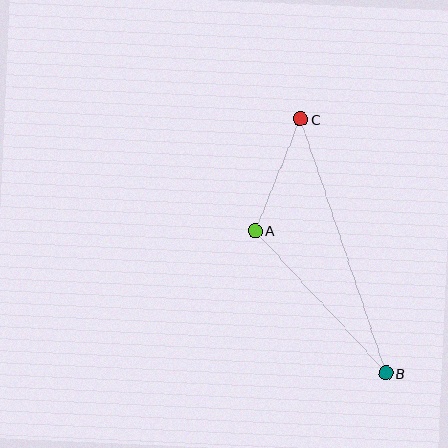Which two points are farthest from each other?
Points B and C are farthest from each other.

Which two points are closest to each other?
Points A and C are closest to each other.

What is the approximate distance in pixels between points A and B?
The distance between A and B is approximately 193 pixels.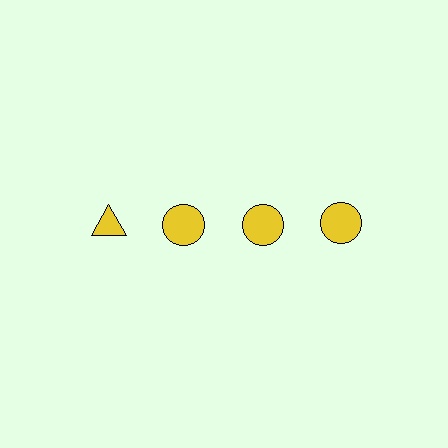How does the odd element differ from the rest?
It has a different shape: triangle instead of circle.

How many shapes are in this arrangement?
There are 4 shapes arranged in a grid pattern.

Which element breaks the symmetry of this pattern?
The yellow triangle in the top row, leftmost column breaks the symmetry. All other shapes are yellow circles.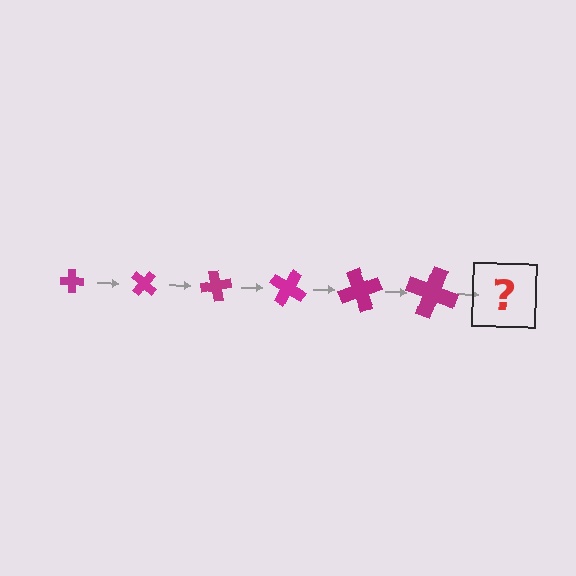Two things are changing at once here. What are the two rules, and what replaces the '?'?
The two rules are that the cross grows larger each step and it rotates 40 degrees each step. The '?' should be a cross, larger than the previous one and rotated 240 degrees from the start.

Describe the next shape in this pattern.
It should be a cross, larger than the previous one and rotated 240 degrees from the start.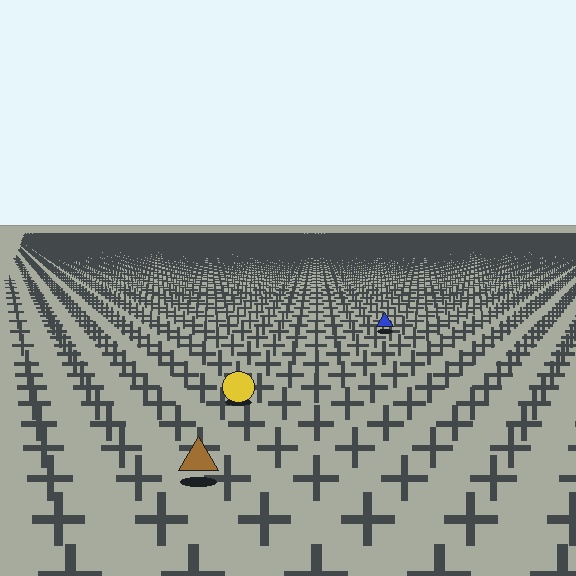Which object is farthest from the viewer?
The blue triangle is farthest from the viewer. It appears smaller and the ground texture around it is denser.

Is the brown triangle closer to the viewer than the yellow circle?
Yes. The brown triangle is closer — you can tell from the texture gradient: the ground texture is coarser near it.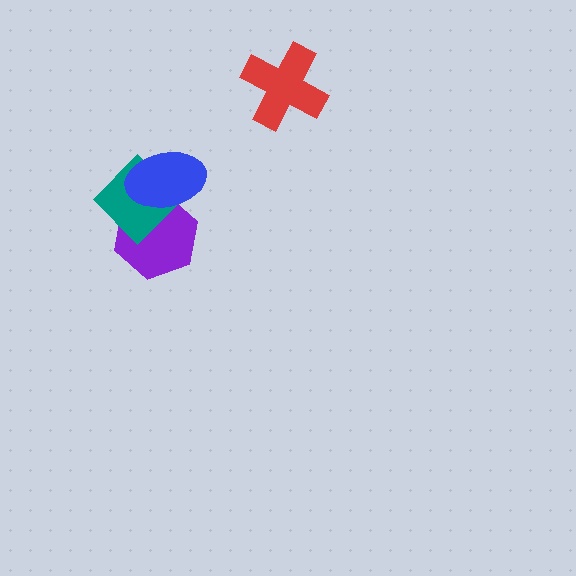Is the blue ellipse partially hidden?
No, no other shape covers it.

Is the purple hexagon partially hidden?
Yes, it is partially covered by another shape.